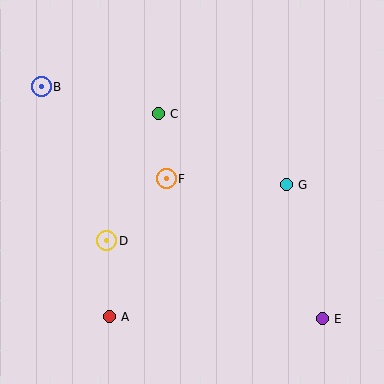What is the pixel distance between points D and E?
The distance between D and E is 230 pixels.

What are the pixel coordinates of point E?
Point E is at (322, 319).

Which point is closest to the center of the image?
Point F at (166, 179) is closest to the center.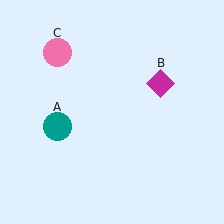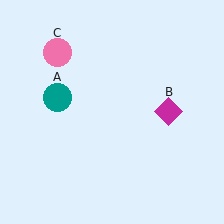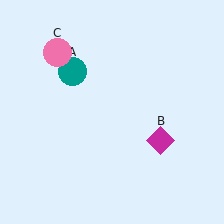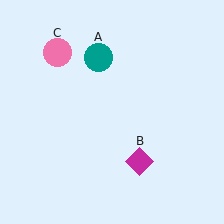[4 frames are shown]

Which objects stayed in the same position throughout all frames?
Pink circle (object C) remained stationary.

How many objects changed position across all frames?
2 objects changed position: teal circle (object A), magenta diamond (object B).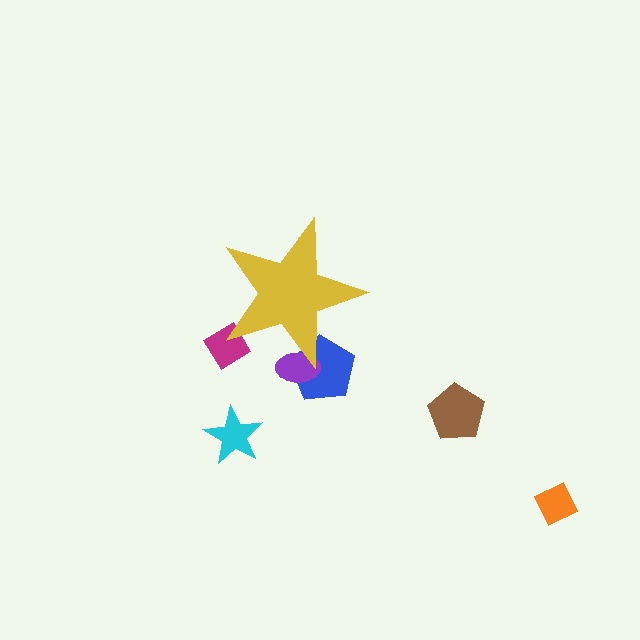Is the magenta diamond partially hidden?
Yes, the magenta diamond is partially hidden behind the yellow star.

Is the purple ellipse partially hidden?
Yes, the purple ellipse is partially hidden behind the yellow star.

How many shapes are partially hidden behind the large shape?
3 shapes are partially hidden.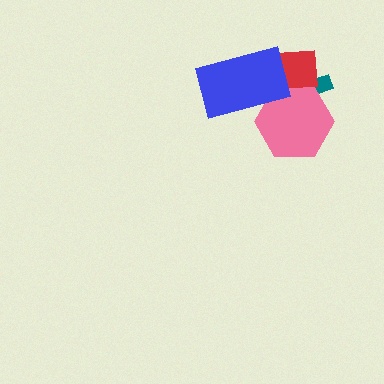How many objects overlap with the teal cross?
2 objects overlap with the teal cross.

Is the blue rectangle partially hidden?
No, no other shape covers it.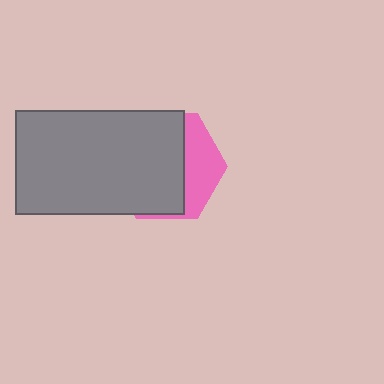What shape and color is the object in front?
The object in front is a gray rectangle.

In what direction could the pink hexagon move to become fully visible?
The pink hexagon could move right. That would shift it out from behind the gray rectangle entirely.